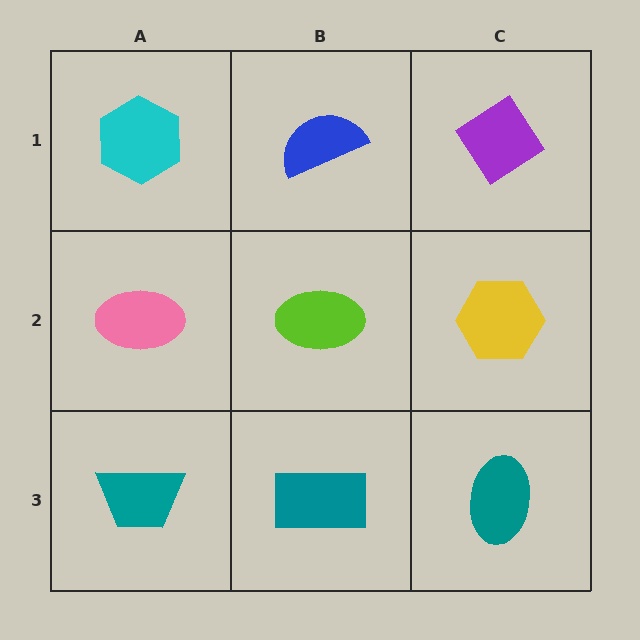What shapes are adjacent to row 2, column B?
A blue semicircle (row 1, column B), a teal rectangle (row 3, column B), a pink ellipse (row 2, column A), a yellow hexagon (row 2, column C).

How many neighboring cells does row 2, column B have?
4.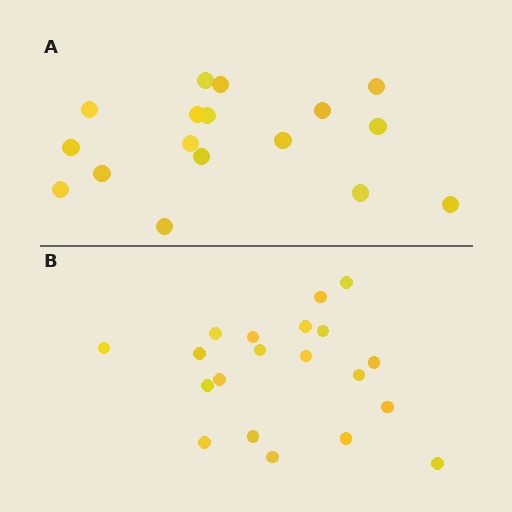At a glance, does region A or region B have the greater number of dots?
Region B (the bottom region) has more dots.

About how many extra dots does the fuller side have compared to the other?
Region B has just a few more — roughly 2 or 3 more dots than region A.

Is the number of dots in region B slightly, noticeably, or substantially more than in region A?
Region B has only slightly more — the two regions are fairly close. The ratio is roughly 1.2 to 1.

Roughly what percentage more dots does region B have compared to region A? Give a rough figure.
About 20% more.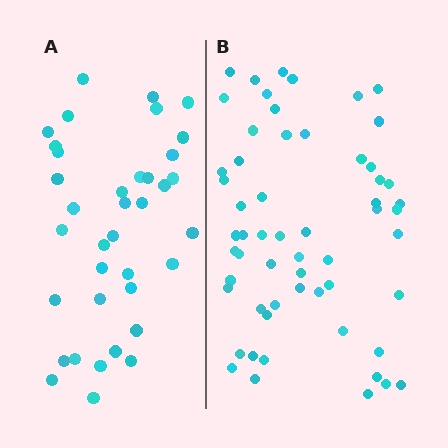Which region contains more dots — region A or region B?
Region B (the right region) has more dots.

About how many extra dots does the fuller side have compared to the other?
Region B has approximately 20 more dots than region A.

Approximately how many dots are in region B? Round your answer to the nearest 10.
About 60 dots. (The exact count is 58, which rounds to 60.)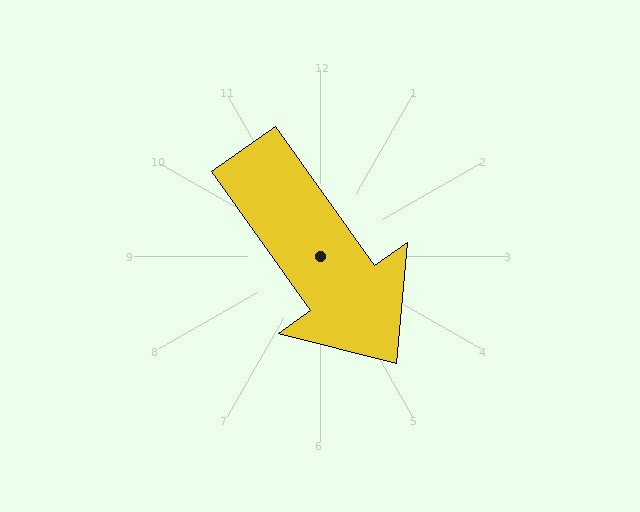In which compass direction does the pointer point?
Southeast.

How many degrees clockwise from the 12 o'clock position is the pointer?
Approximately 145 degrees.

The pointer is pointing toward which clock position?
Roughly 5 o'clock.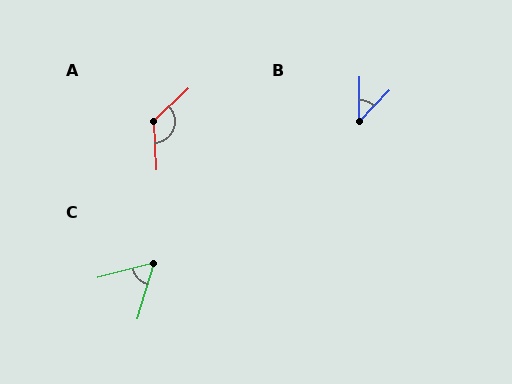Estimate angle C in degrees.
Approximately 59 degrees.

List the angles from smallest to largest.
B (44°), C (59°), A (130°).